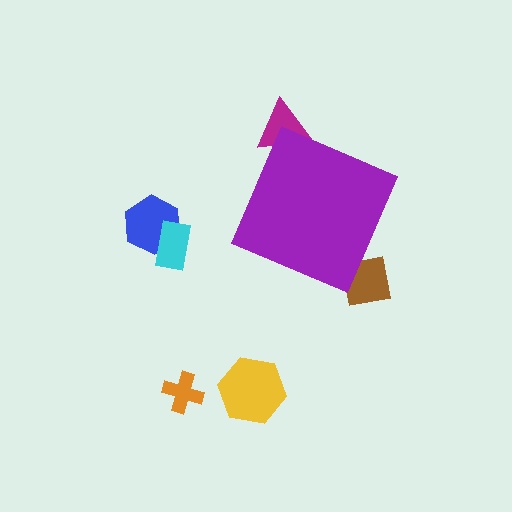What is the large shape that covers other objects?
A purple diamond.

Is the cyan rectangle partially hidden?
No, the cyan rectangle is fully visible.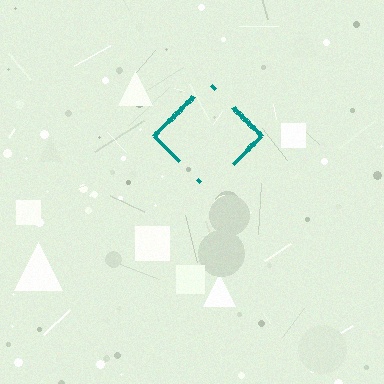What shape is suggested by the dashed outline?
The dashed outline suggests a diamond.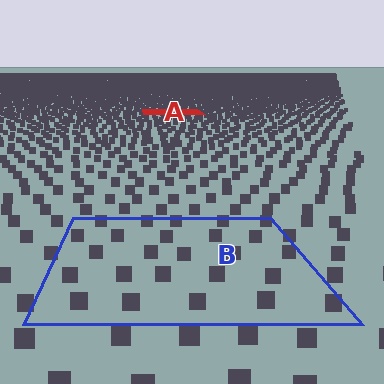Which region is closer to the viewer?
Region B is closer. The texture elements there are larger and more spread out.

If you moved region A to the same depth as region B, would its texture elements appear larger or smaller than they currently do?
They would appear larger. At a closer depth, the same texture elements are projected at a bigger on-screen size.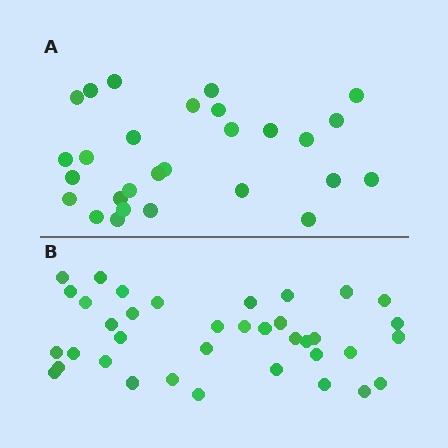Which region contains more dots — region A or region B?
Region B (the bottom region) has more dots.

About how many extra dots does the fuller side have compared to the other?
Region B has roughly 8 or so more dots than region A.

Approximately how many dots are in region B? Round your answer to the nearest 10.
About 40 dots. (The exact count is 37, which rounds to 40.)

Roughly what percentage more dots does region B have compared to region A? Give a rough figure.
About 30% more.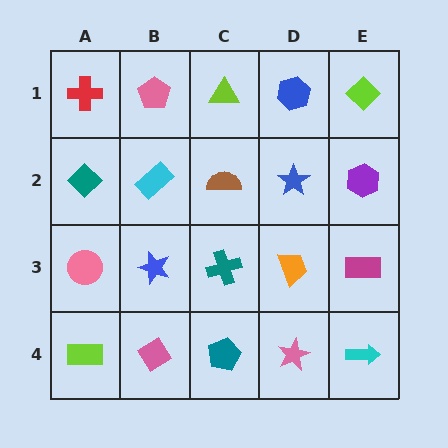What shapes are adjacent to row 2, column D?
A blue hexagon (row 1, column D), an orange trapezoid (row 3, column D), a brown semicircle (row 2, column C), a purple hexagon (row 2, column E).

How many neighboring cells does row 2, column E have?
3.